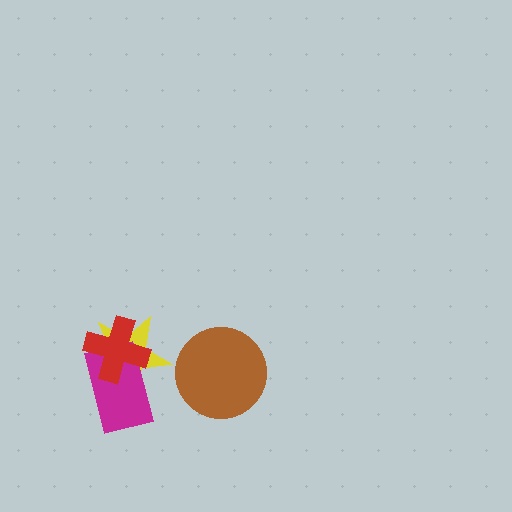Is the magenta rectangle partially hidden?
Yes, it is partially covered by another shape.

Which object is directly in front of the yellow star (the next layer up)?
The magenta rectangle is directly in front of the yellow star.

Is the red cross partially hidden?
No, no other shape covers it.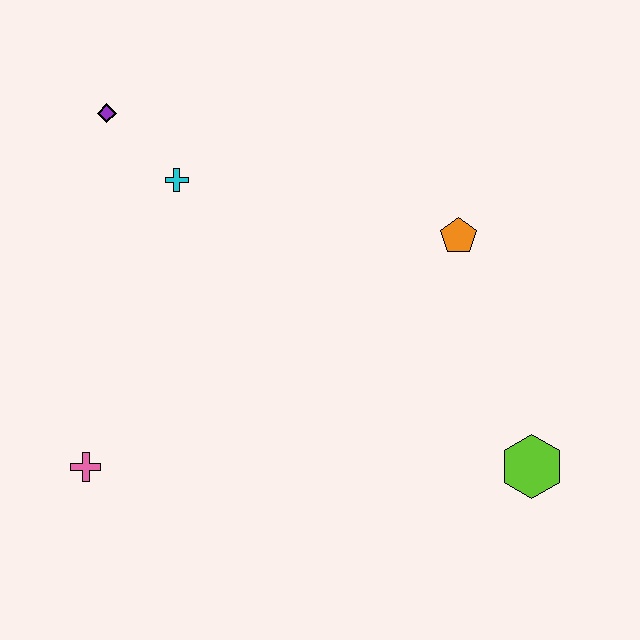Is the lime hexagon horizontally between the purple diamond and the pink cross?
No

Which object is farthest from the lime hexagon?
The purple diamond is farthest from the lime hexagon.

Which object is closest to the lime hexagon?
The orange pentagon is closest to the lime hexagon.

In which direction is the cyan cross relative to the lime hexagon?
The cyan cross is to the left of the lime hexagon.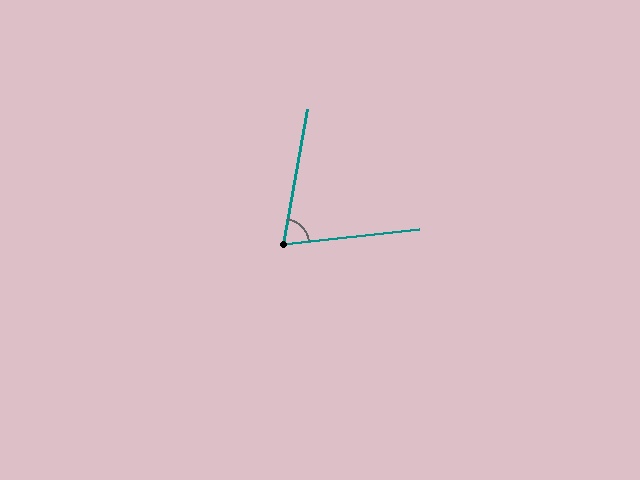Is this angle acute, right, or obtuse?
It is acute.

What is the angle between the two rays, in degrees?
Approximately 74 degrees.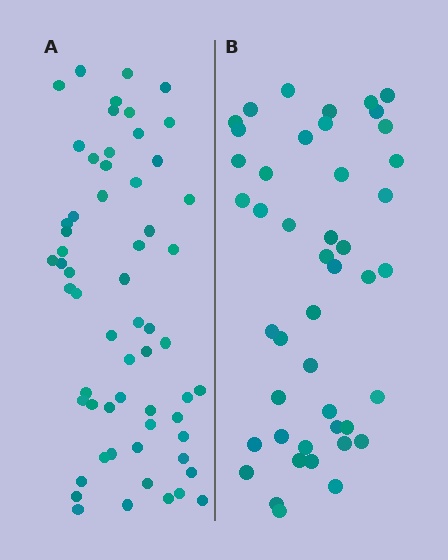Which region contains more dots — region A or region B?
Region A (the left region) has more dots.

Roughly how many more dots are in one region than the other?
Region A has approximately 15 more dots than region B.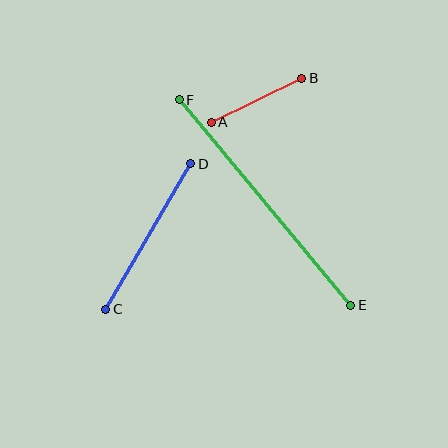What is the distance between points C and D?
The distance is approximately 169 pixels.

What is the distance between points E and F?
The distance is approximately 267 pixels.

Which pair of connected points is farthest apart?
Points E and F are farthest apart.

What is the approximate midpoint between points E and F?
The midpoint is at approximately (265, 202) pixels.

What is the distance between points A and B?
The distance is approximately 101 pixels.